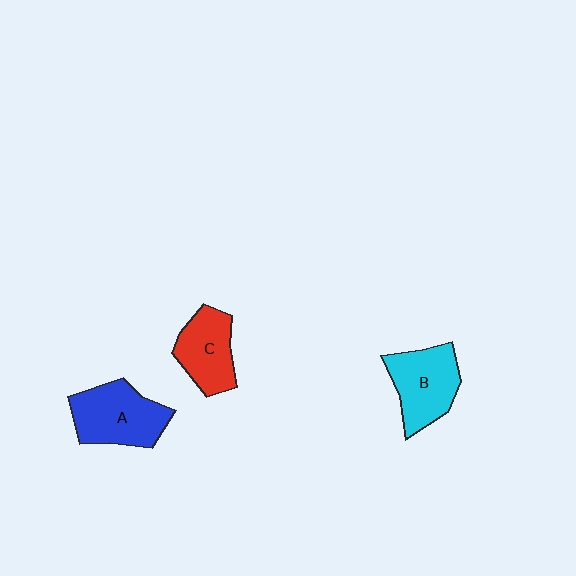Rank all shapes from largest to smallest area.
From largest to smallest: A (blue), B (cyan), C (red).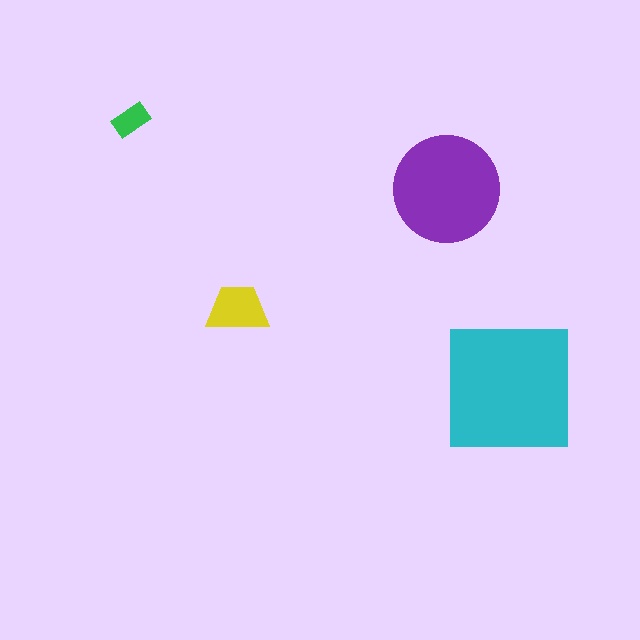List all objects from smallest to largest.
The green rectangle, the yellow trapezoid, the purple circle, the cyan square.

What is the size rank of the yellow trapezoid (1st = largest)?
3rd.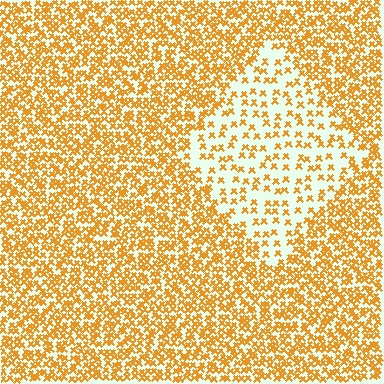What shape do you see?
I see a diamond.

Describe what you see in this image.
The image contains small orange elements arranged at two different densities. A diamond-shaped region is visible where the elements are less densely packed than the surrounding area.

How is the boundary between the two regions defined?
The boundary is defined by a change in element density (approximately 2.5x ratio). All elements are the same color, size, and shape.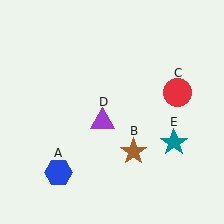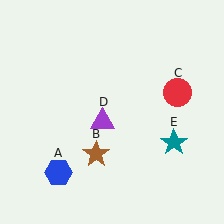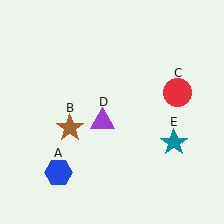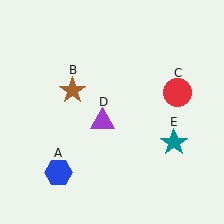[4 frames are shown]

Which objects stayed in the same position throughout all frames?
Blue hexagon (object A) and red circle (object C) and purple triangle (object D) and teal star (object E) remained stationary.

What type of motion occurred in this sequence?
The brown star (object B) rotated clockwise around the center of the scene.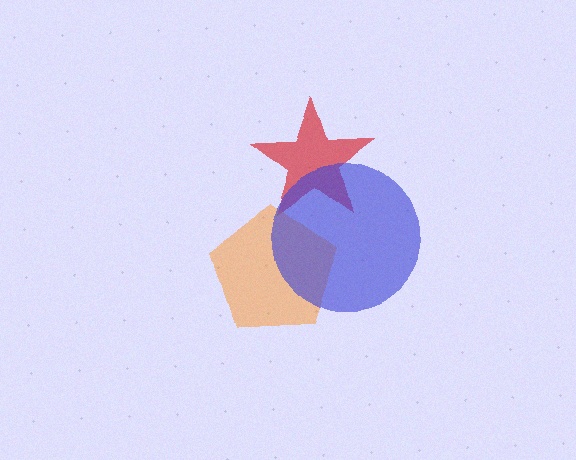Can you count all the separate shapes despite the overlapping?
Yes, there are 3 separate shapes.